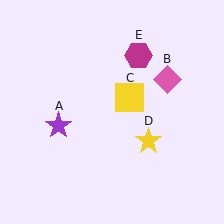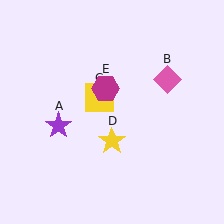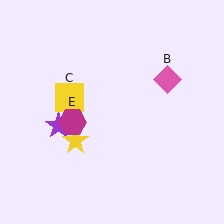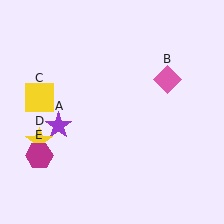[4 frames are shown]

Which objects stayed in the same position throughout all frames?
Purple star (object A) and pink diamond (object B) remained stationary.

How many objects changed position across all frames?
3 objects changed position: yellow square (object C), yellow star (object D), magenta hexagon (object E).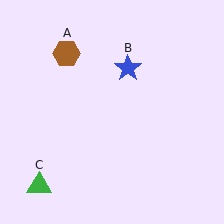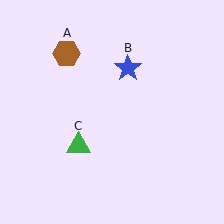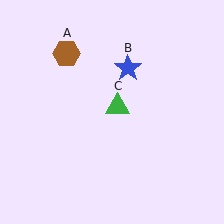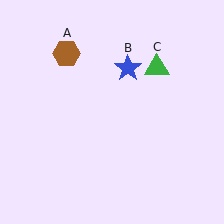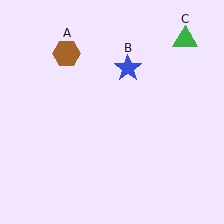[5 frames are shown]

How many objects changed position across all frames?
1 object changed position: green triangle (object C).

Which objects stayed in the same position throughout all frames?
Brown hexagon (object A) and blue star (object B) remained stationary.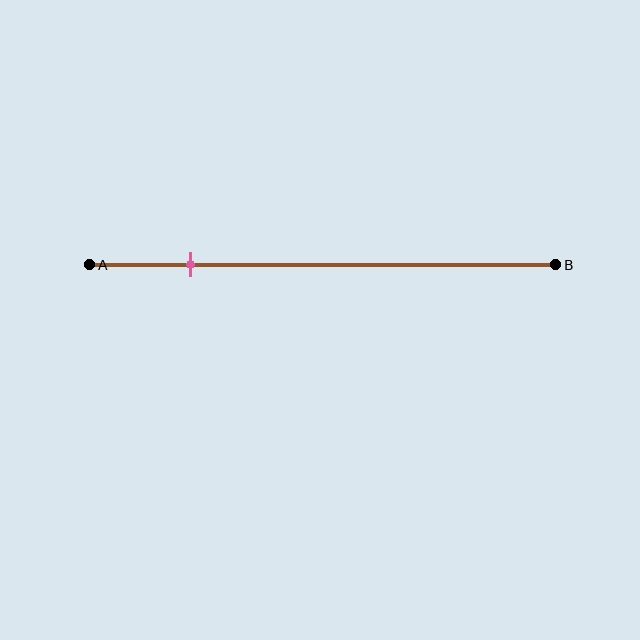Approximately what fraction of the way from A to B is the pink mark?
The pink mark is approximately 20% of the way from A to B.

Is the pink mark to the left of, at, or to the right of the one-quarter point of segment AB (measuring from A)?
The pink mark is to the left of the one-quarter point of segment AB.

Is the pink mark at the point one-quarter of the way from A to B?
No, the mark is at about 20% from A, not at the 25% one-quarter point.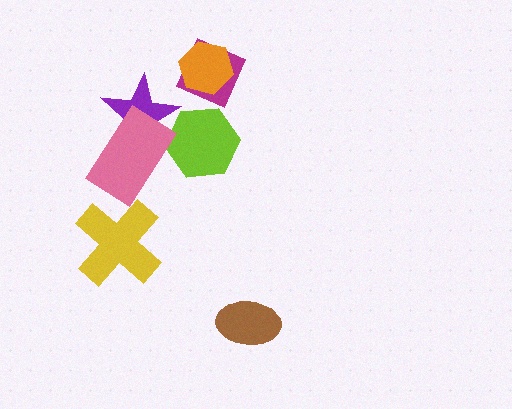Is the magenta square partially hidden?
Yes, it is partially covered by another shape.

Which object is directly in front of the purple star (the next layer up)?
The lime hexagon is directly in front of the purple star.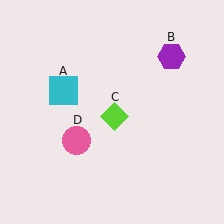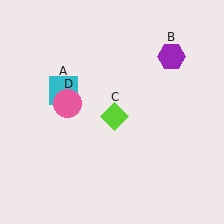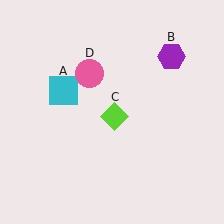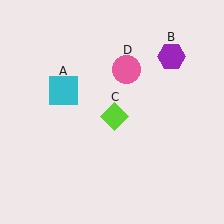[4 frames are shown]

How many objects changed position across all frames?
1 object changed position: pink circle (object D).